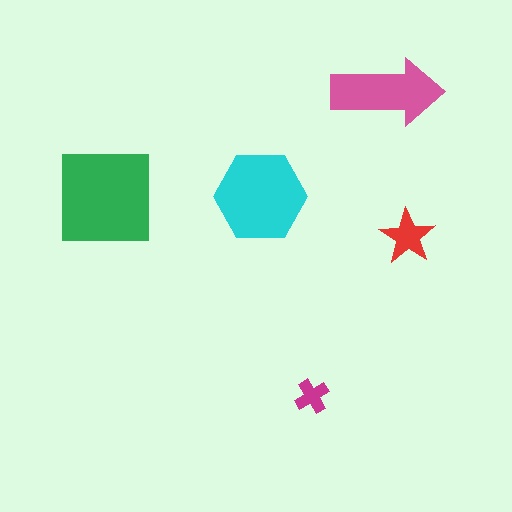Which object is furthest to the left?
The green square is leftmost.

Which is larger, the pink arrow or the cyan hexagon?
The cyan hexagon.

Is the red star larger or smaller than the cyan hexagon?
Smaller.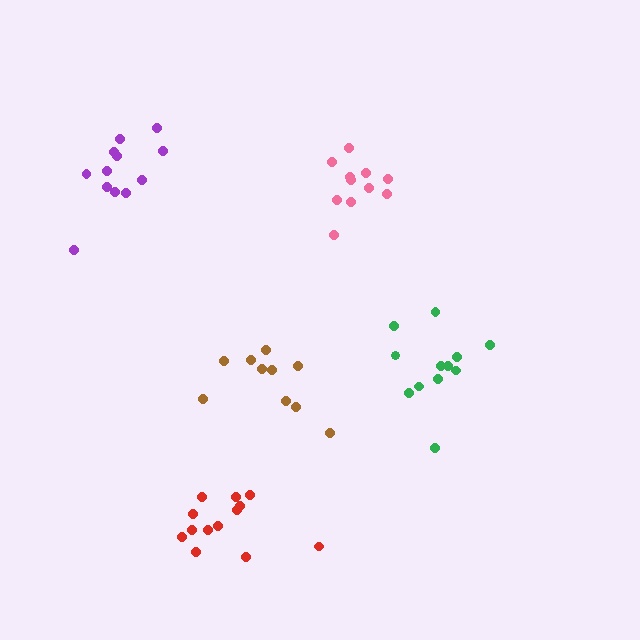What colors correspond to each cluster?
The clusters are colored: purple, pink, green, brown, red.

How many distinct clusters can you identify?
There are 5 distinct clusters.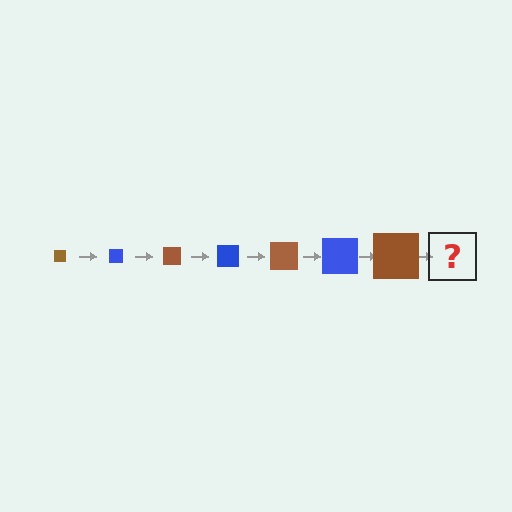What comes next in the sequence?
The next element should be a blue square, larger than the previous one.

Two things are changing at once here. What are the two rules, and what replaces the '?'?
The two rules are that the square grows larger each step and the color cycles through brown and blue. The '?' should be a blue square, larger than the previous one.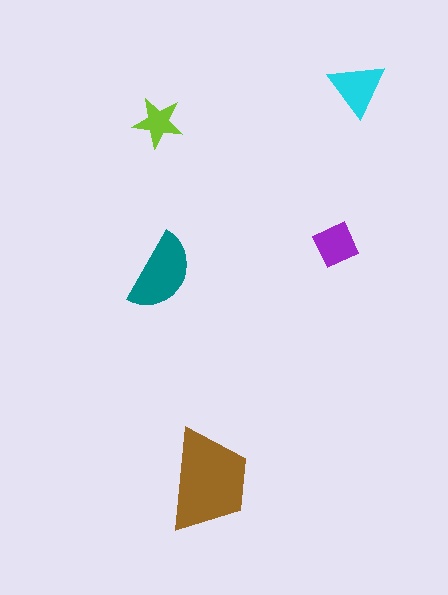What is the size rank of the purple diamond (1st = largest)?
4th.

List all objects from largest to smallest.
The brown trapezoid, the teal semicircle, the cyan triangle, the purple diamond, the lime star.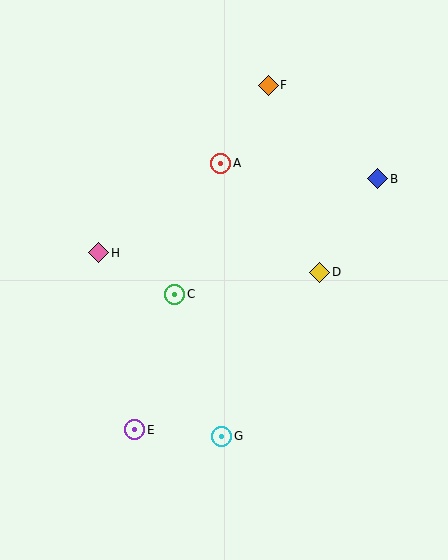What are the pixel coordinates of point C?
Point C is at (175, 294).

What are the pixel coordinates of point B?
Point B is at (378, 179).